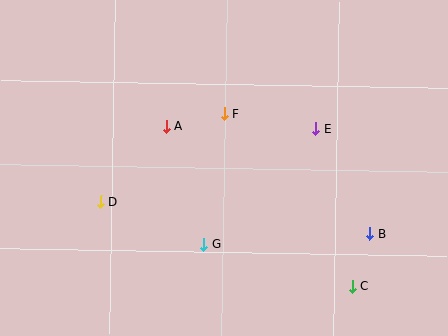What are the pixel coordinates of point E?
Point E is at (315, 128).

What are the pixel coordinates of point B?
Point B is at (370, 233).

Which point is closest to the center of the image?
Point F at (224, 114) is closest to the center.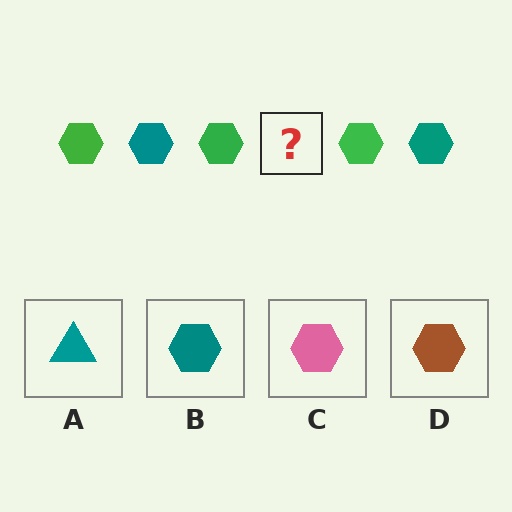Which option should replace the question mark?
Option B.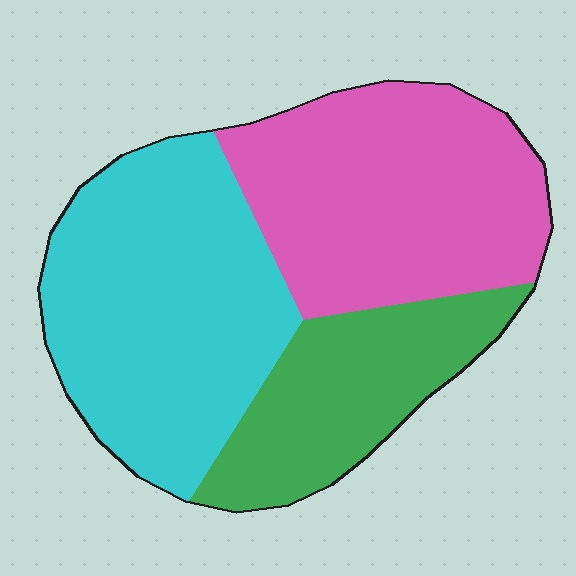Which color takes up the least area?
Green, at roughly 20%.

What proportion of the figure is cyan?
Cyan takes up about two fifths (2/5) of the figure.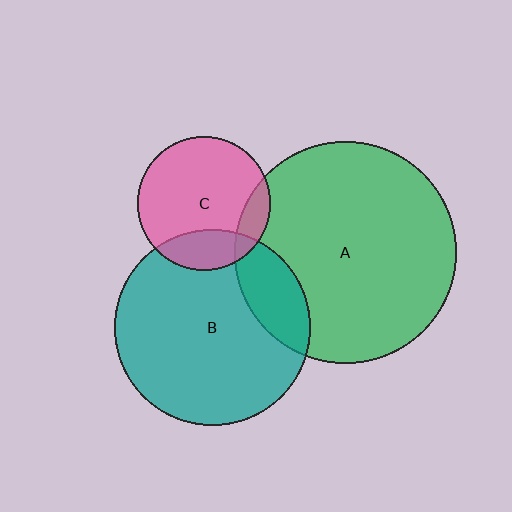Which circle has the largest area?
Circle A (green).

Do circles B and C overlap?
Yes.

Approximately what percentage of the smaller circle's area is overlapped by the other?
Approximately 20%.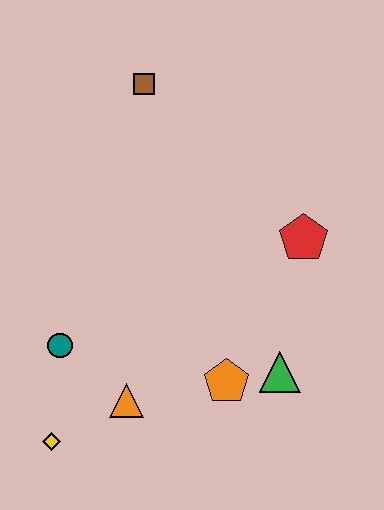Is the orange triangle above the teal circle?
No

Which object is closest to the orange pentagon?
The green triangle is closest to the orange pentagon.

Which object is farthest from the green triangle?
The brown square is farthest from the green triangle.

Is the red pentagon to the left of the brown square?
No